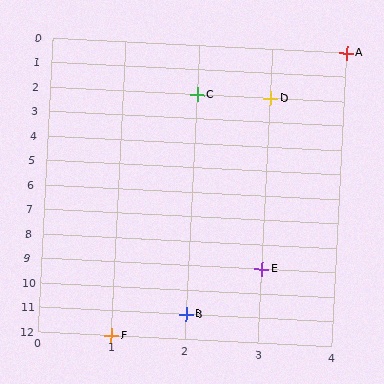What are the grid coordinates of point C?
Point C is at grid coordinates (2, 2).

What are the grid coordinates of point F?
Point F is at grid coordinates (1, 12).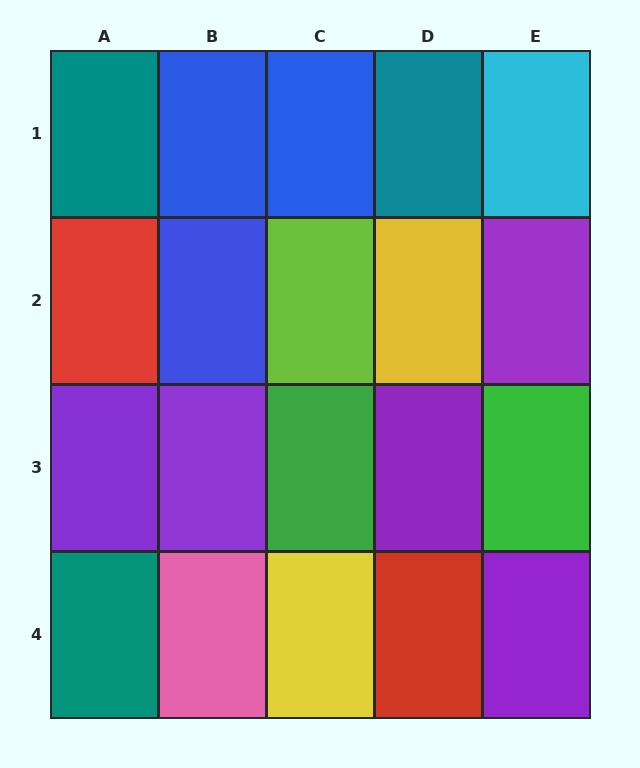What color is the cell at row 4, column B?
Pink.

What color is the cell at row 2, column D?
Yellow.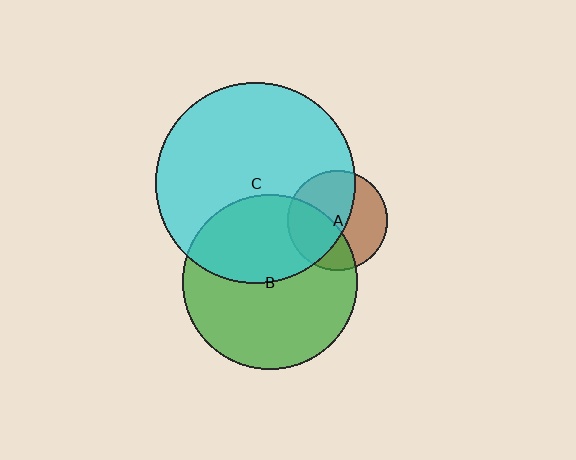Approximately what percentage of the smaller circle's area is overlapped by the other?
Approximately 40%.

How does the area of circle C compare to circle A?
Approximately 4.0 times.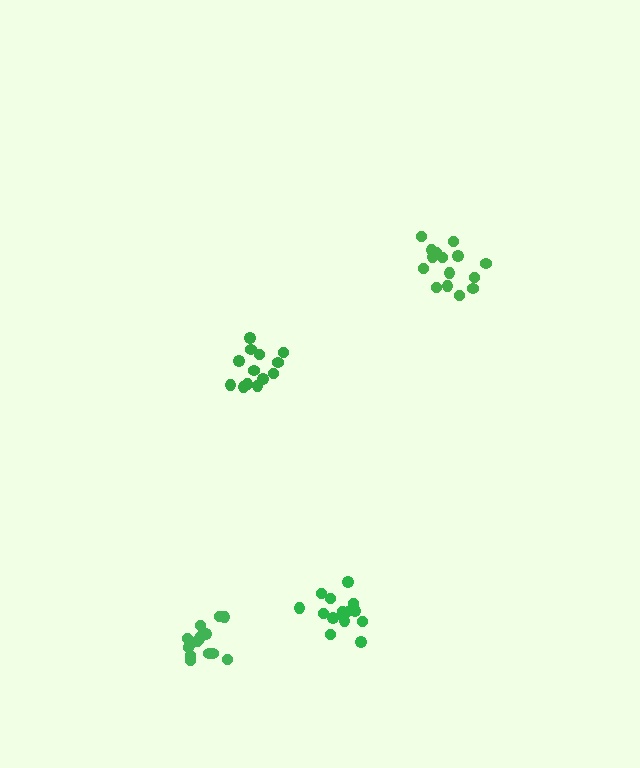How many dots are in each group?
Group 1: 16 dots, Group 2: 15 dots, Group 3: 13 dots, Group 4: 15 dots (59 total).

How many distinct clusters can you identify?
There are 4 distinct clusters.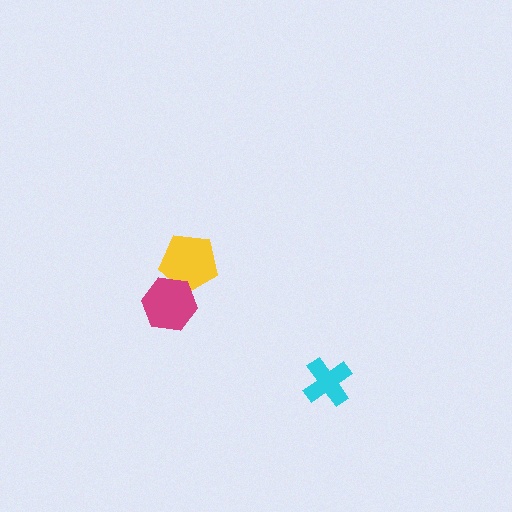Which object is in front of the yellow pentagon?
The magenta hexagon is in front of the yellow pentagon.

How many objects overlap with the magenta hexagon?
1 object overlaps with the magenta hexagon.